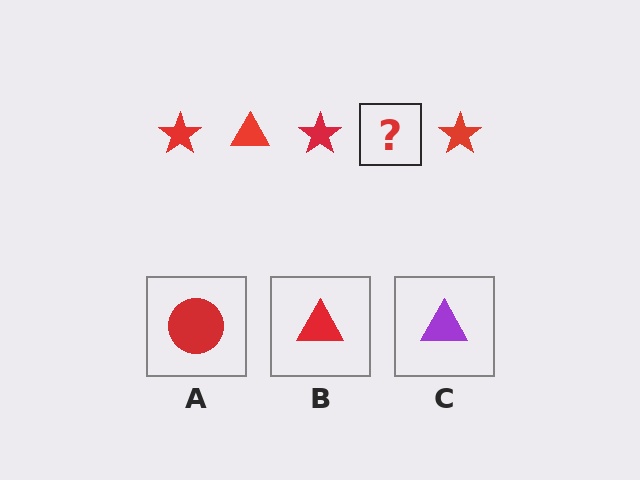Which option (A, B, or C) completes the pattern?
B.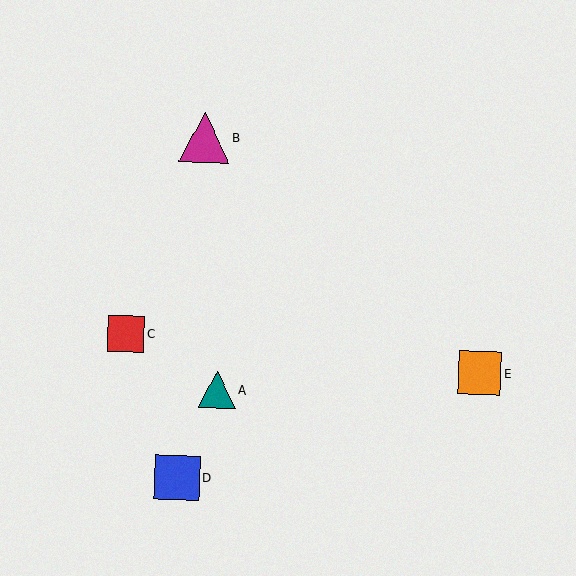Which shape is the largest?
The magenta triangle (labeled B) is the largest.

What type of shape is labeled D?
Shape D is a blue square.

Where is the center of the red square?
The center of the red square is at (126, 333).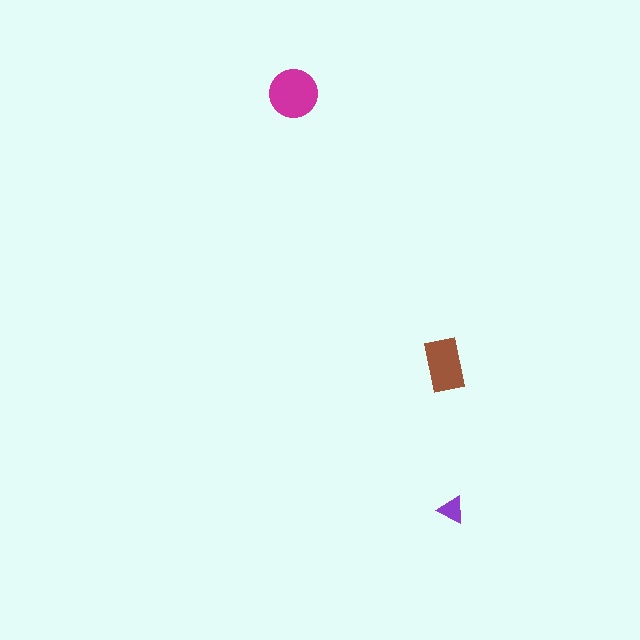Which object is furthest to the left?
The magenta circle is leftmost.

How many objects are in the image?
There are 3 objects in the image.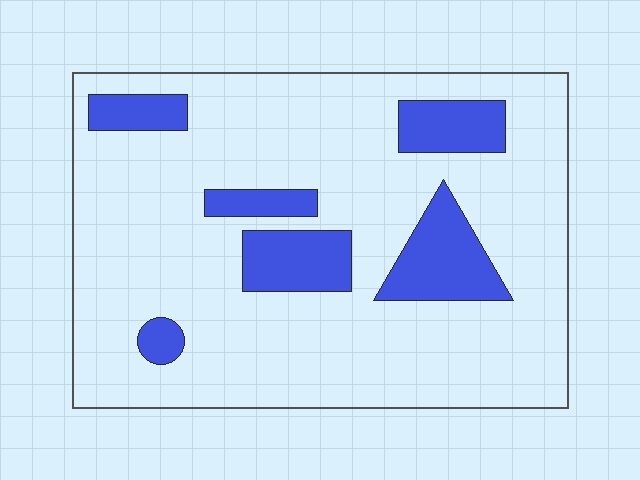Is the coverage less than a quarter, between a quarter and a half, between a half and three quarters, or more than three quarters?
Less than a quarter.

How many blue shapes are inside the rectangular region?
6.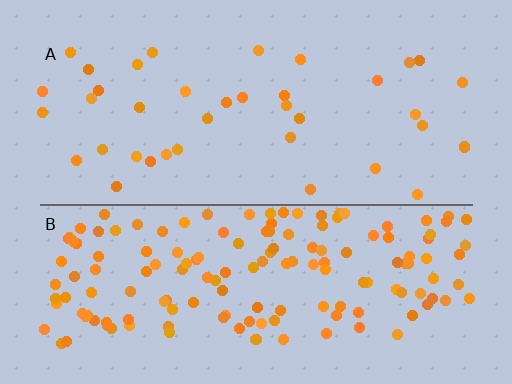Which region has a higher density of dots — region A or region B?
B (the bottom).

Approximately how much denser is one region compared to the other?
Approximately 4.0× — region B over region A.